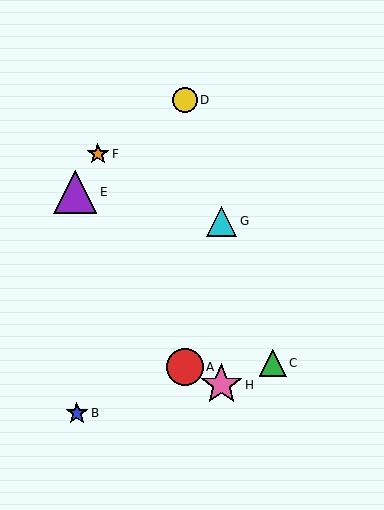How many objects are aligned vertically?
2 objects (A, D) are aligned vertically.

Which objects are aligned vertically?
Objects A, D are aligned vertically.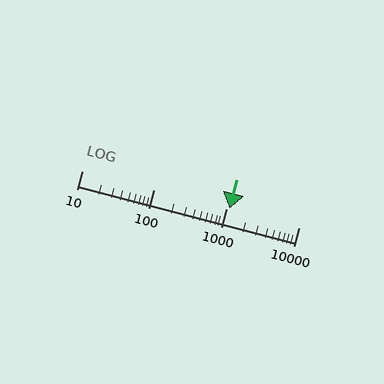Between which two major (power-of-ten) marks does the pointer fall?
The pointer is between 1000 and 10000.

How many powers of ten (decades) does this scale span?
The scale spans 3 decades, from 10 to 10000.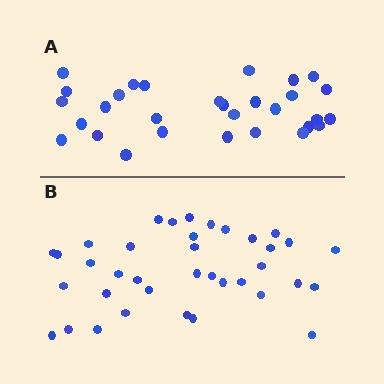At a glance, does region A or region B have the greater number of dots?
Region B (the bottom region) has more dots.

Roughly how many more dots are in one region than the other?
Region B has roughly 8 or so more dots than region A.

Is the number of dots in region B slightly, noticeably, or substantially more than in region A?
Region B has only slightly more — the two regions are fairly close. The ratio is roughly 1.2 to 1.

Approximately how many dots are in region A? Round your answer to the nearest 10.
About 30 dots.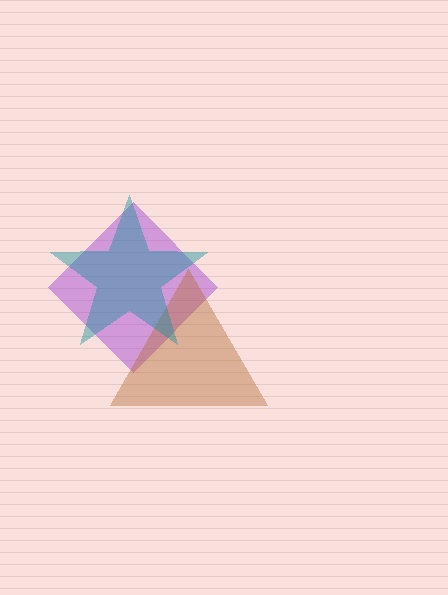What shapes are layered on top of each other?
The layered shapes are: a purple diamond, a brown triangle, a teal star.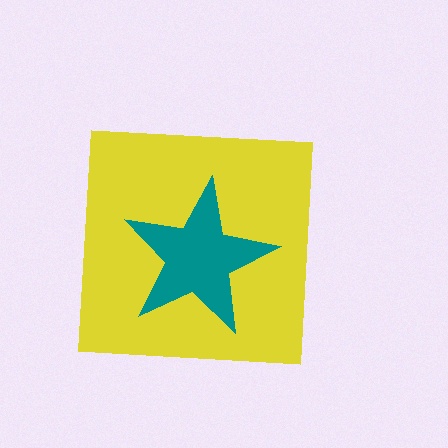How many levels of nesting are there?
2.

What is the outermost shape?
The yellow square.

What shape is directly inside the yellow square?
The teal star.